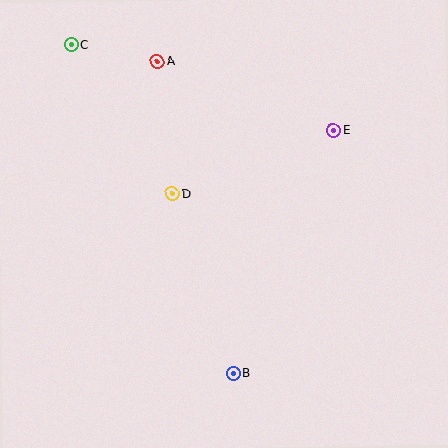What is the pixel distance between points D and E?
The distance between D and E is 173 pixels.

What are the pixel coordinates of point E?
Point E is at (333, 131).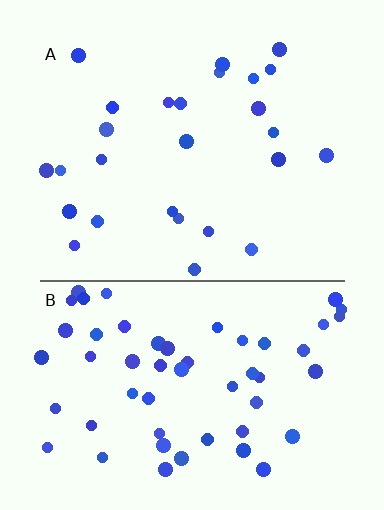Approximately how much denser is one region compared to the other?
Approximately 2.1× — region B over region A.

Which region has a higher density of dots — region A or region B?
B (the bottom).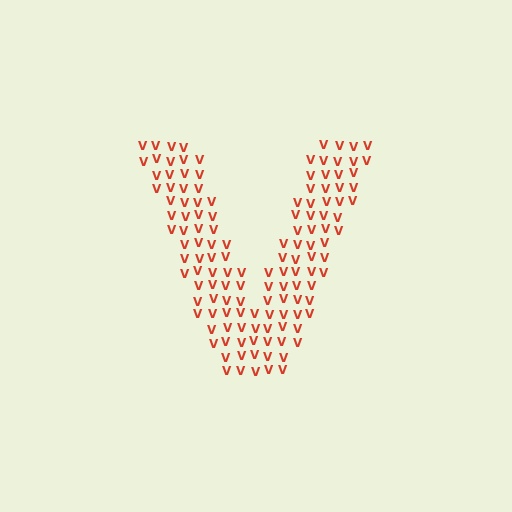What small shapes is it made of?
It is made of small letter V's.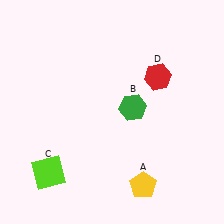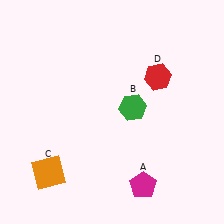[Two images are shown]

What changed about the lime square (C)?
In Image 1, C is lime. In Image 2, it changed to orange.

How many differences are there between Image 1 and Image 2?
There are 2 differences between the two images.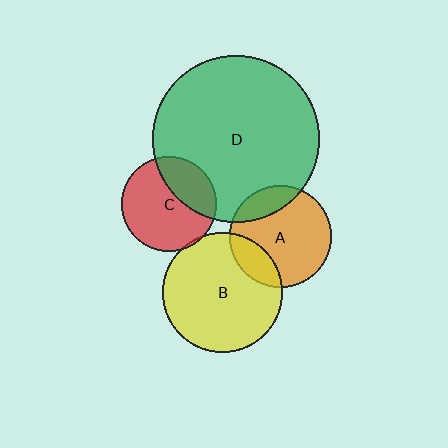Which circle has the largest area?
Circle D (green).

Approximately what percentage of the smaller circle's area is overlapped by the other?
Approximately 30%.